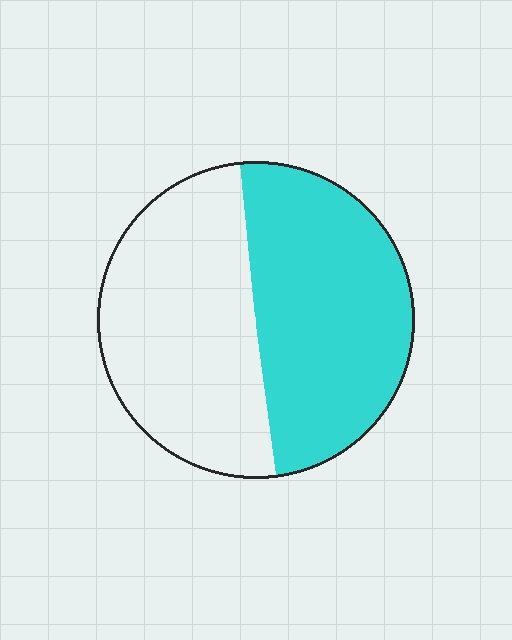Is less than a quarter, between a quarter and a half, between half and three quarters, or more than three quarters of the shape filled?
Between a quarter and a half.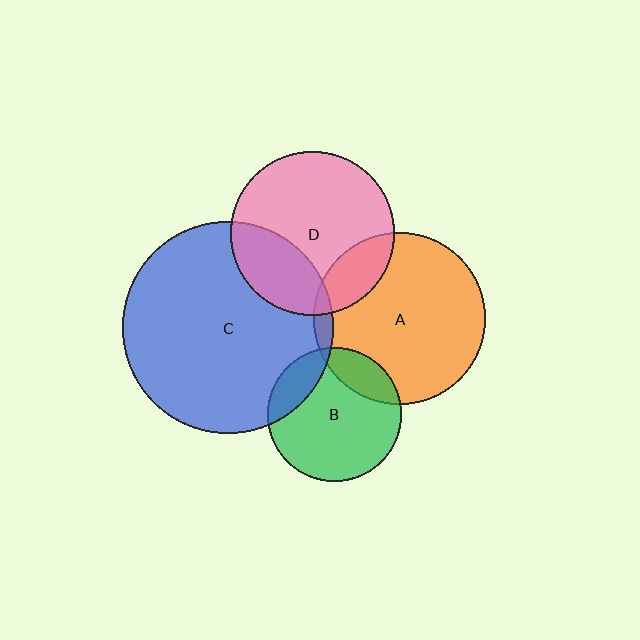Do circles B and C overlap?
Yes.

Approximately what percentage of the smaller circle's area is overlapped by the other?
Approximately 20%.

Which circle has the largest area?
Circle C (blue).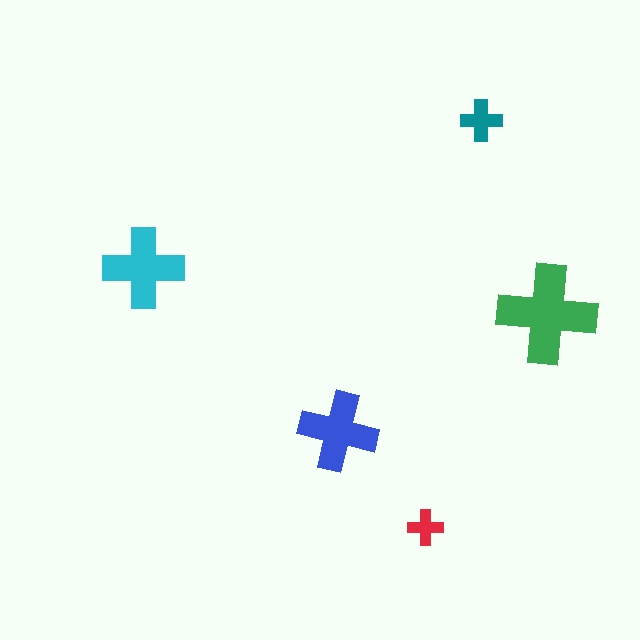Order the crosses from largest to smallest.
the green one, the cyan one, the blue one, the teal one, the red one.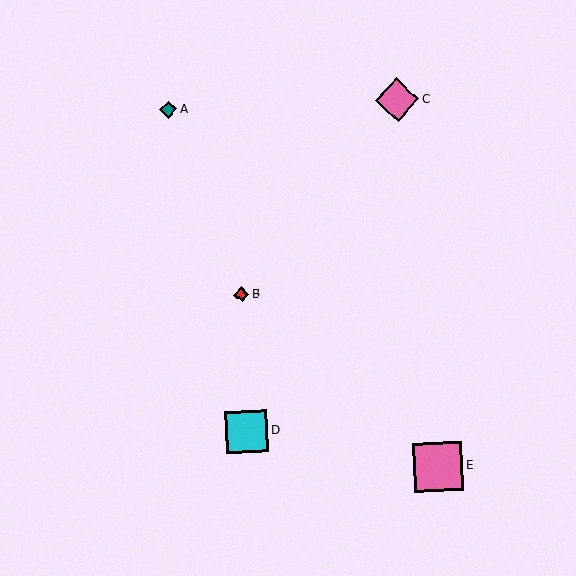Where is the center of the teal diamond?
The center of the teal diamond is at (168, 110).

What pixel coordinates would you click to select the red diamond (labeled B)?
Click at (242, 295) to select the red diamond B.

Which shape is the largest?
The pink square (labeled E) is the largest.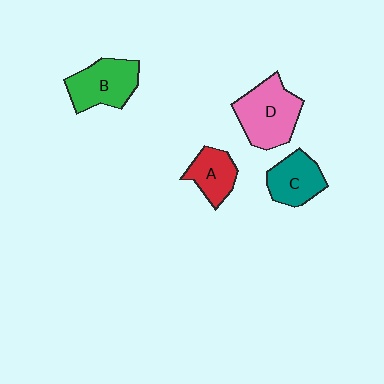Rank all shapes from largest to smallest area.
From largest to smallest: D (pink), B (green), C (teal), A (red).